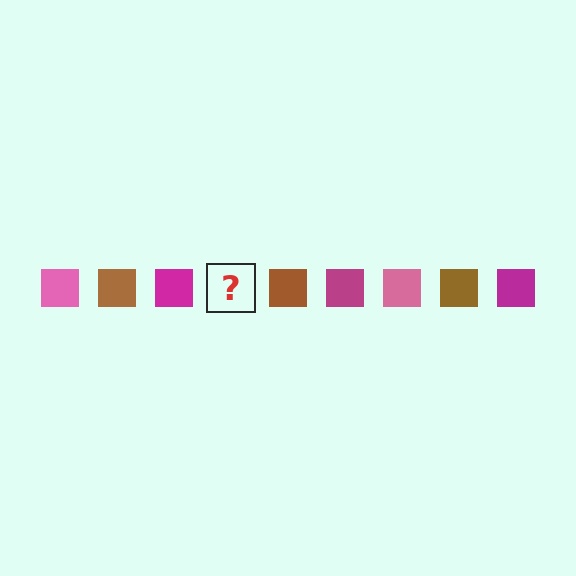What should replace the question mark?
The question mark should be replaced with a pink square.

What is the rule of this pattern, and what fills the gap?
The rule is that the pattern cycles through pink, brown, magenta squares. The gap should be filled with a pink square.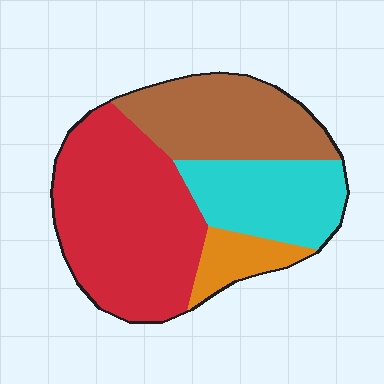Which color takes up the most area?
Red, at roughly 45%.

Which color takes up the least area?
Orange, at roughly 10%.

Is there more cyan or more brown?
Brown.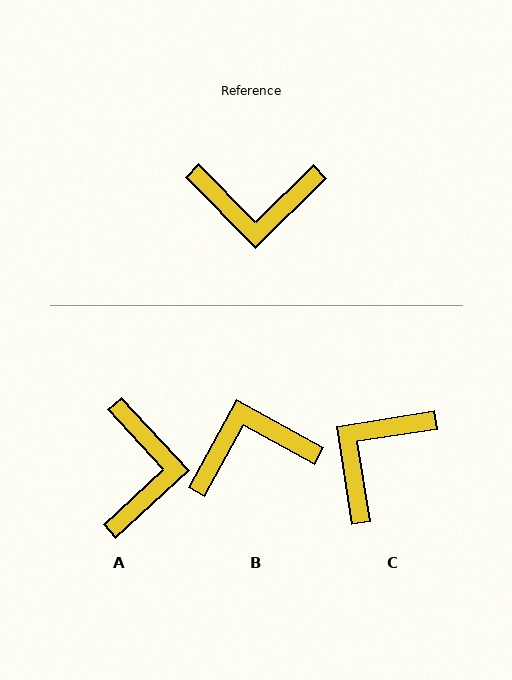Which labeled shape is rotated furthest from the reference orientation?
B, about 163 degrees away.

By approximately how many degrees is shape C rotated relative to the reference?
Approximately 126 degrees clockwise.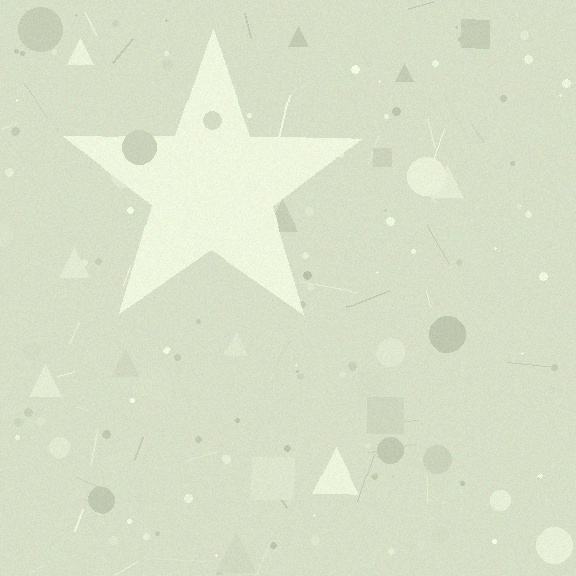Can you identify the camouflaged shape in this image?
The camouflaged shape is a star.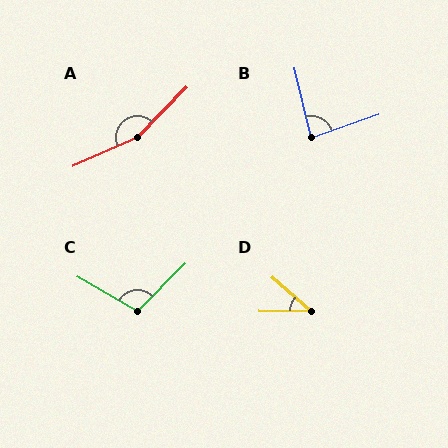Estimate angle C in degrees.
Approximately 104 degrees.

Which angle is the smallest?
D, at approximately 40 degrees.